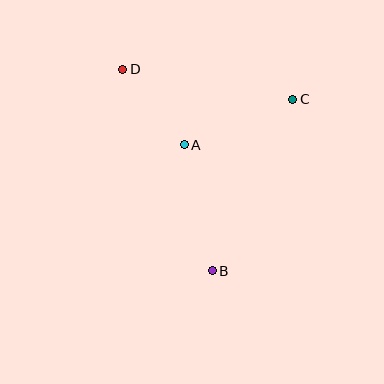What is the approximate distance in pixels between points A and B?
The distance between A and B is approximately 129 pixels.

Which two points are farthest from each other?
Points B and D are farthest from each other.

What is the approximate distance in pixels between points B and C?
The distance between B and C is approximately 190 pixels.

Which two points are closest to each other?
Points A and D are closest to each other.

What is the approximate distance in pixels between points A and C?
The distance between A and C is approximately 117 pixels.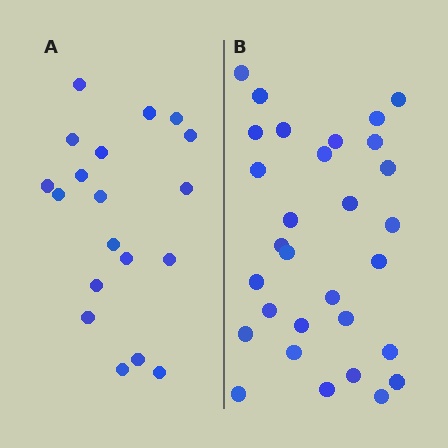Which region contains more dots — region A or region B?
Region B (the right region) has more dots.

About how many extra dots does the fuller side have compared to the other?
Region B has roughly 12 or so more dots than region A.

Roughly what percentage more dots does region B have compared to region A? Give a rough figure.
About 60% more.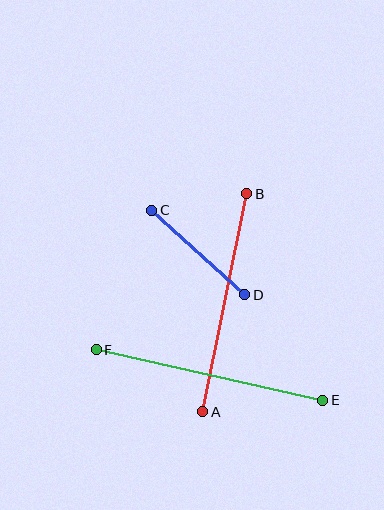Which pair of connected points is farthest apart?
Points E and F are farthest apart.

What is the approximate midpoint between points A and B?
The midpoint is at approximately (225, 303) pixels.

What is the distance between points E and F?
The distance is approximately 232 pixels.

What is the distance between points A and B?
The distance is approximately 223 pixels.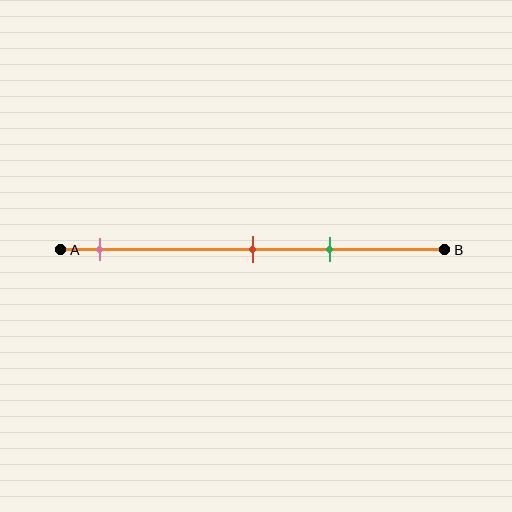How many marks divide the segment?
There are 3 marks dividing the segment.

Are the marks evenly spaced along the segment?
No, the marks are not evenly spaced.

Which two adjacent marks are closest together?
The red and green marks are the closest adjacent pair.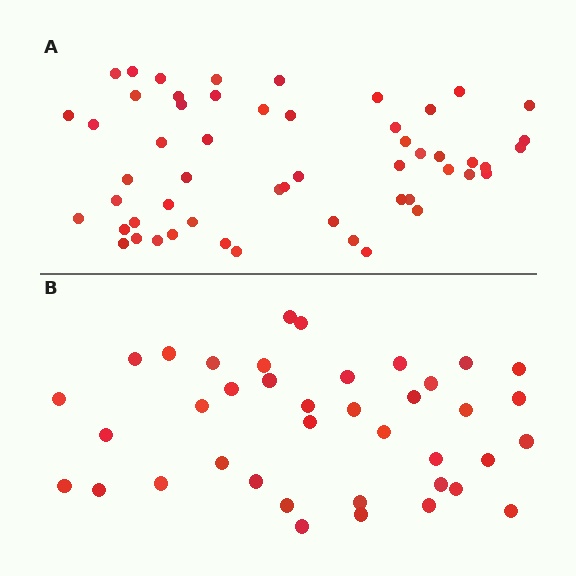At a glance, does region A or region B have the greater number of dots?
Region A (the top region) has more dots.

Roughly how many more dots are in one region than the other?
Region A has approximately 15 more dots than region B.